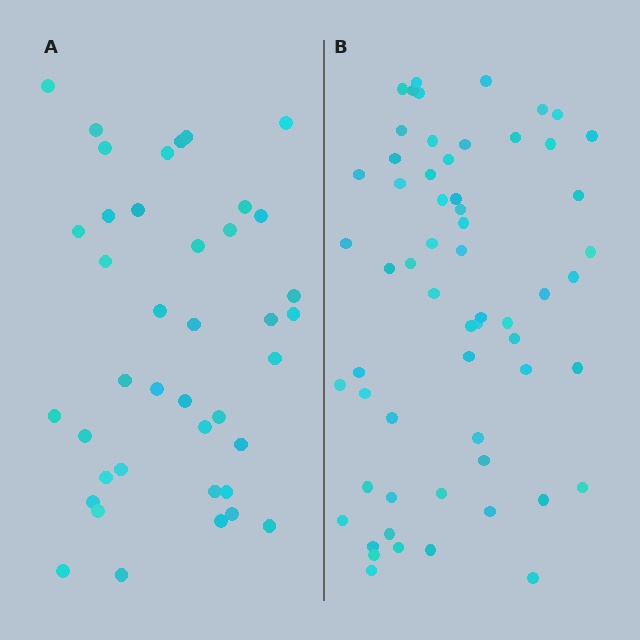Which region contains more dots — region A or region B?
Region B (the right region) has more dots.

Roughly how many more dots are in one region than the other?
Region B has approximately 20 more dots than region A.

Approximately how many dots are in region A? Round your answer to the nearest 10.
About 40 dots.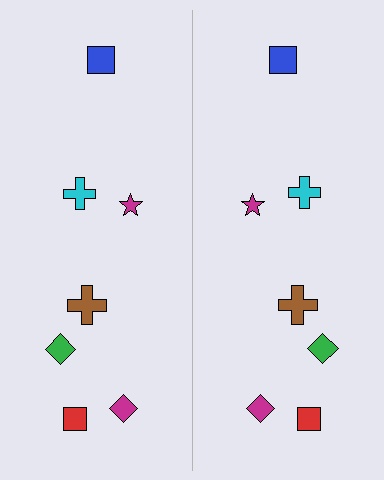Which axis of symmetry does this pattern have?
The pattern has a vertical axis of symmetry running through the center of the image.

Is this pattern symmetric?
Yes, this pattern has bilateral (reflection) symmetry.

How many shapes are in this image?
There are 14 shapes in this image.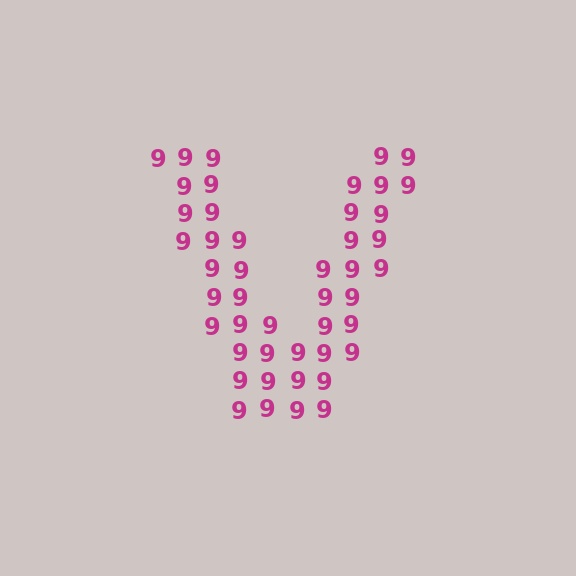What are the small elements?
The small elements are digit 9's.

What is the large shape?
The large shape is the letter V.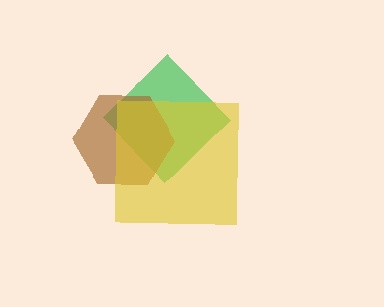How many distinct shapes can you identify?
There are 3 distinct shapes: a green diamond, a brown hexagon, a yellow square.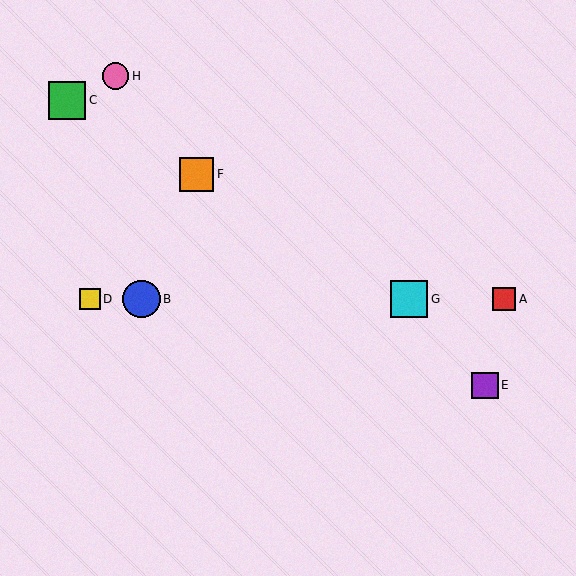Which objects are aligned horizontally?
Objects A, B, D, G are aligned horizontally.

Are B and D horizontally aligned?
Yes, both are at y≈299.